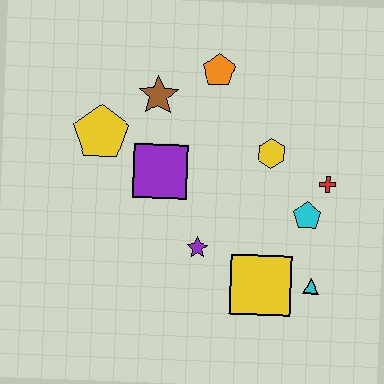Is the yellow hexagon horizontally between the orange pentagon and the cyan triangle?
Yes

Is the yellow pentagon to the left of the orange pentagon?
Yes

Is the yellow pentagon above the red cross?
Yes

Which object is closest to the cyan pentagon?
The red cross is closest to the cyan pentagon.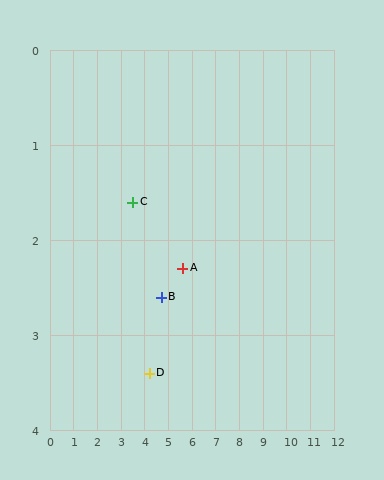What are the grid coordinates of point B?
Point B is at approximately (4.7, 2.6).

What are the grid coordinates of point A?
Point A is at approximately (5.6, 2.3).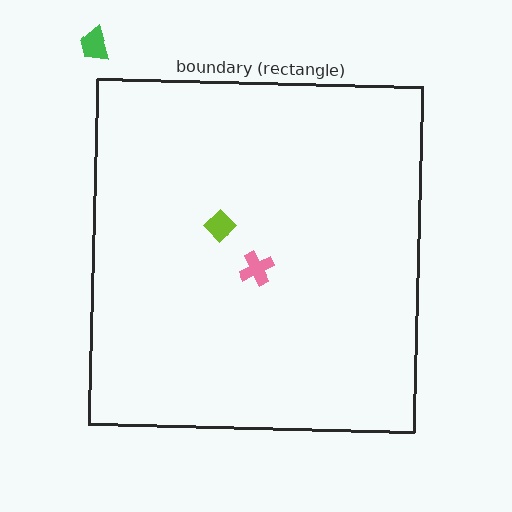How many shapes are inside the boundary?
2 inside, 1 outside.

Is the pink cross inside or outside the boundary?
Inside.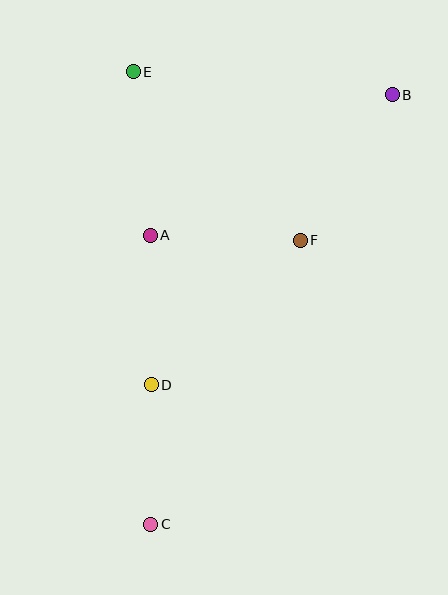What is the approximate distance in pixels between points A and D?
The distance between A and D is approximately 149 pixels.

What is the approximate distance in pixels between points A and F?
The distance between A and F is approximately 150 pixels.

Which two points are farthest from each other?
Points B and C are farthest from each other.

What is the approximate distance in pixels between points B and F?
The distance between B and F is approximately 172 pixels.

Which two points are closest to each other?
Points C and D are closest to each other.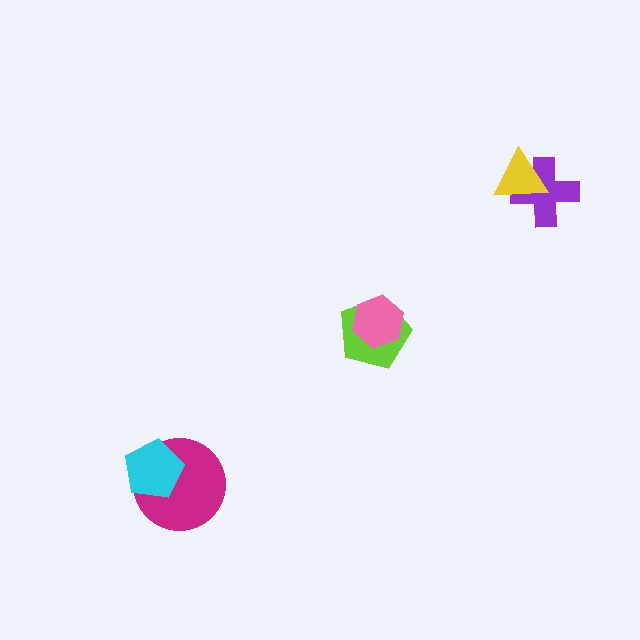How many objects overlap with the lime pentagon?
1 object overlaps with the lime pentagon.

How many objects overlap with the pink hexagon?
1 object overlaps with the pink hexagon.